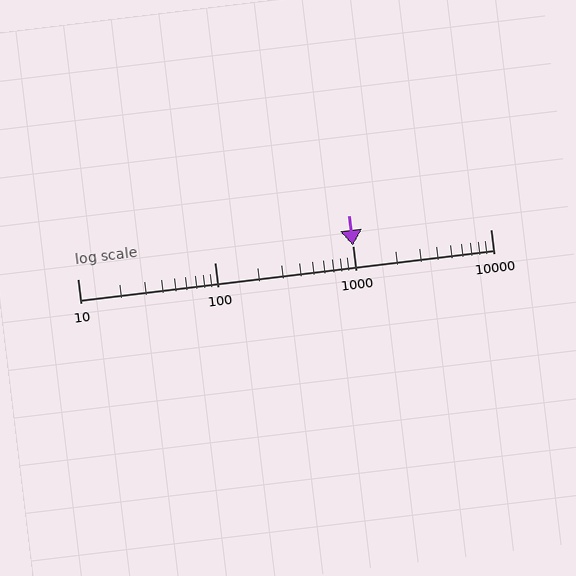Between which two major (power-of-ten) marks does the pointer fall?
The pointer is between 1000 and 10000.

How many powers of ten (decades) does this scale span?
The scale spans 3 decades, from 10 to 10000.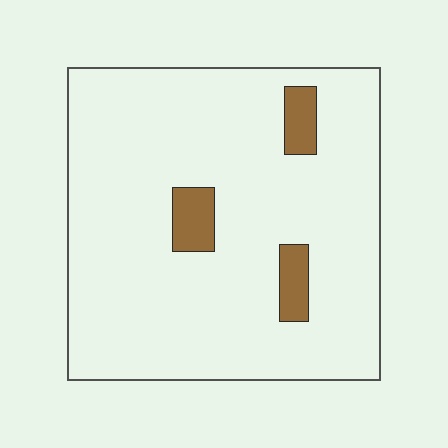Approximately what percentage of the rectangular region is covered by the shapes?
Approximately 10%.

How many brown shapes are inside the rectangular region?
3.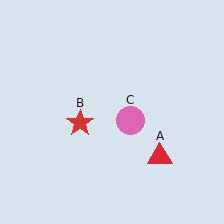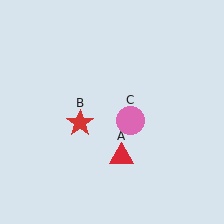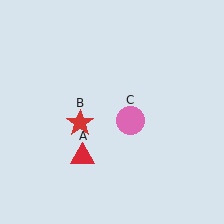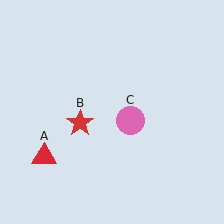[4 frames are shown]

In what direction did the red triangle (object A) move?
The red triangle (object A) moved left.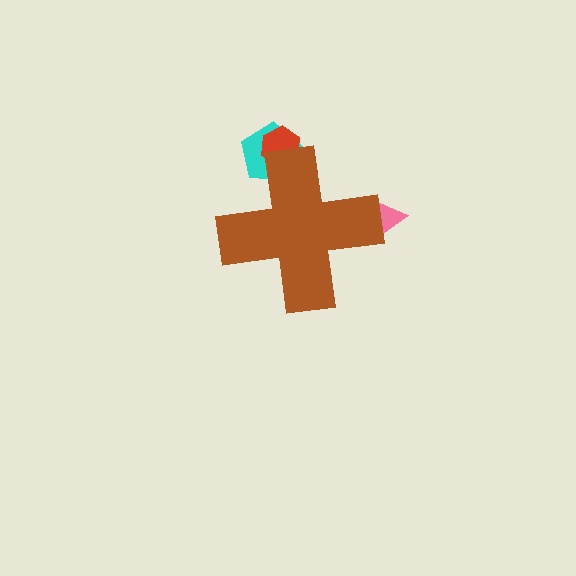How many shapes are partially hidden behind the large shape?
3 shapes are partially hidden.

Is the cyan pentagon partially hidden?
Yes, the cyan pentagon is partially hidden behind the brown cross.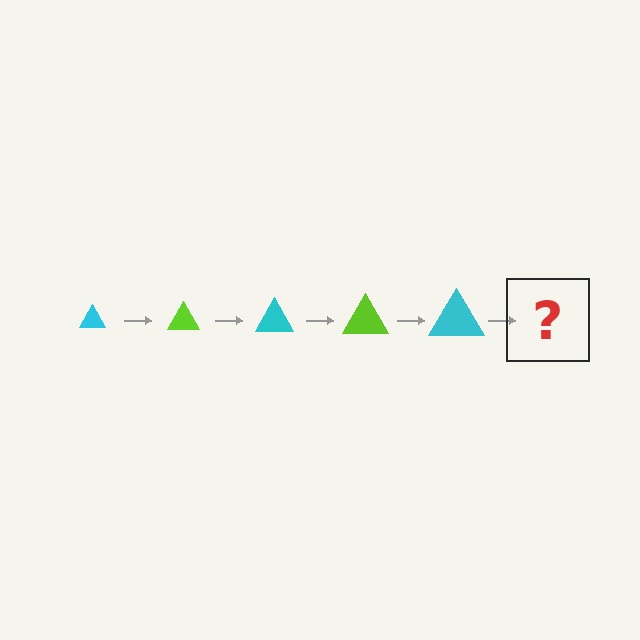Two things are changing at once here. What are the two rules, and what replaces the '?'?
The two rules are that the triangle grows larger each step and the color cycles through cyan and lime. The '?' should be a lime triangle, larger than the previous one.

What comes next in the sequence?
The next element should be a lime triangle, larger than the previous one.